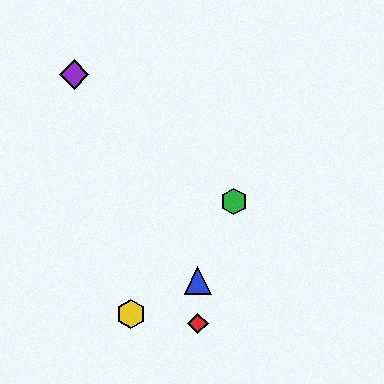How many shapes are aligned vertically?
2 shapes (the red diamond, the blue triangle) are aligned vertically.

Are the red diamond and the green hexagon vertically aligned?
No, the red diamond is at x≈198 and the green hexagon is at x≈234.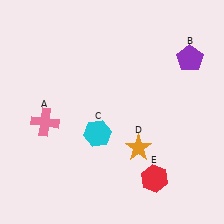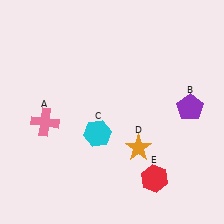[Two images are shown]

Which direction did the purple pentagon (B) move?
The purple pentagon (B) moved down.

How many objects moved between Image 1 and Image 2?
1 object moved between the two images.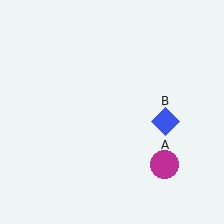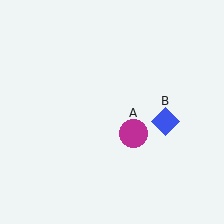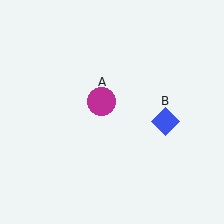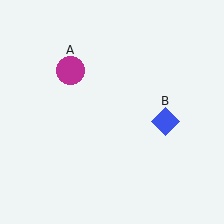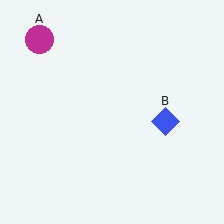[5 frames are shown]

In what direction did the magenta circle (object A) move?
The magenta circle (object A) moved up and to the left.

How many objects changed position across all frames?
1 object changed position: magenta circle (object A).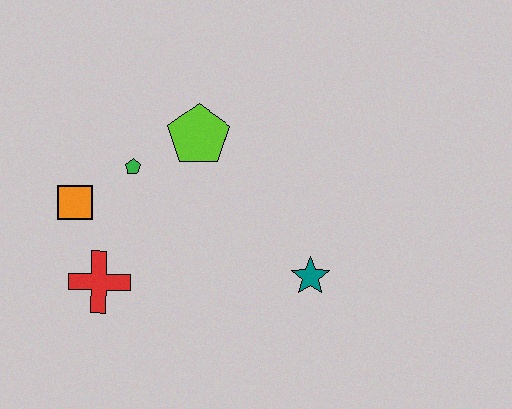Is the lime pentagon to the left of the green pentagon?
No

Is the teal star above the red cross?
Yes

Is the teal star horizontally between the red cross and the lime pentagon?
No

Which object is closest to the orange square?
The green pentagon is closest to the orange square.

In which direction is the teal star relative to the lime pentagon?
The teal star is below the lime pentagon.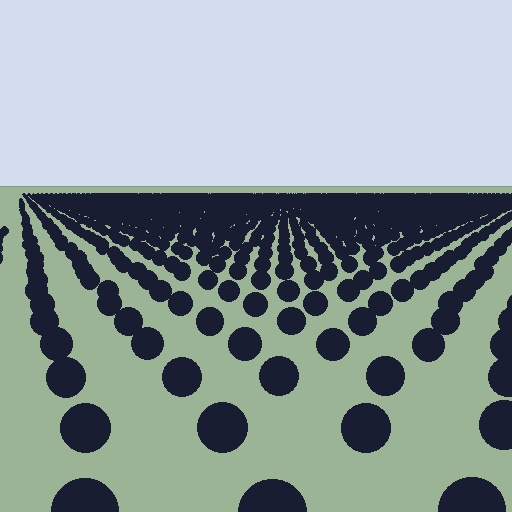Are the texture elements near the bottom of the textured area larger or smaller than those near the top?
Larger. Near the bottom, elements are closer to the viewer and appear at a bigger on-screen size.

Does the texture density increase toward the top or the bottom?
Density increases toward the top.